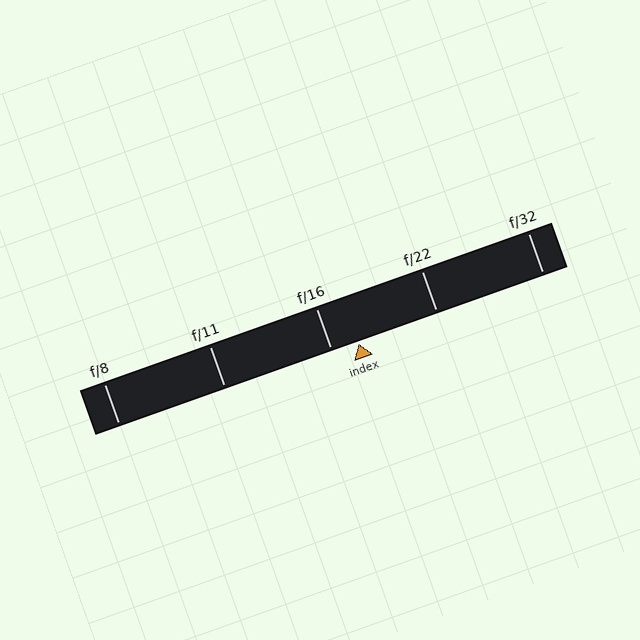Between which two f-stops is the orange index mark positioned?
The index mark is between f/16 and f/22.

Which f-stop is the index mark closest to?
The index mark is closest to f/16.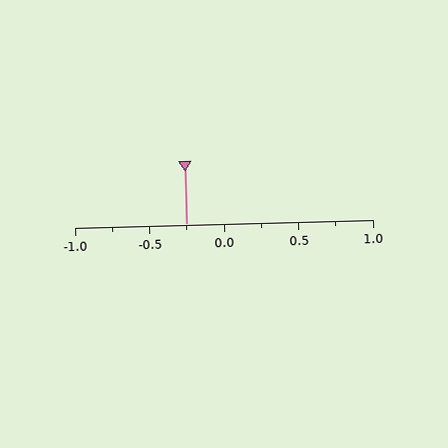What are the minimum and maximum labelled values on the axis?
The axis runs from -1.0 to 1.0.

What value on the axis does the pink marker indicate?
The marker indicates approximately -0.25.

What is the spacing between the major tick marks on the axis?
The major ticks are spaced 0.5 apart.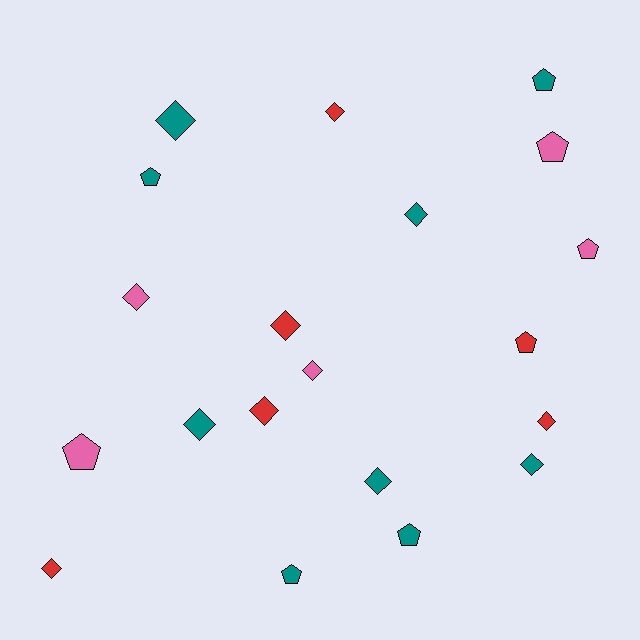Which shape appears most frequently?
Diamond, with 12 objects.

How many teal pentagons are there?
There are 4 teal pentagons.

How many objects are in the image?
There are 20 objects.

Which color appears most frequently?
Teal, with 9 objects.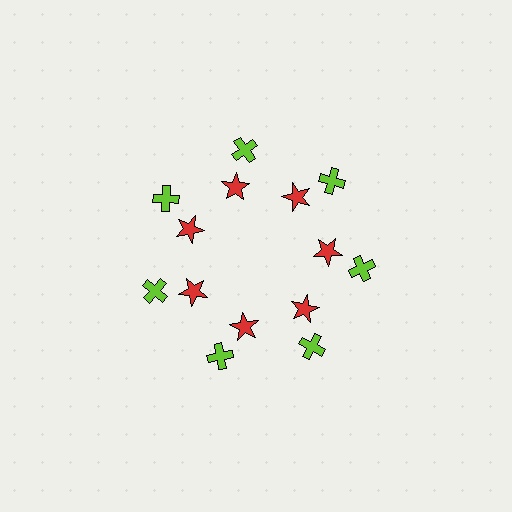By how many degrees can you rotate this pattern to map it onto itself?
The pattern maps onto itself every 51 degrees of rotation.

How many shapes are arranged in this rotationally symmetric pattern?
There are 14 shapes, arranged in 7 groups of 2.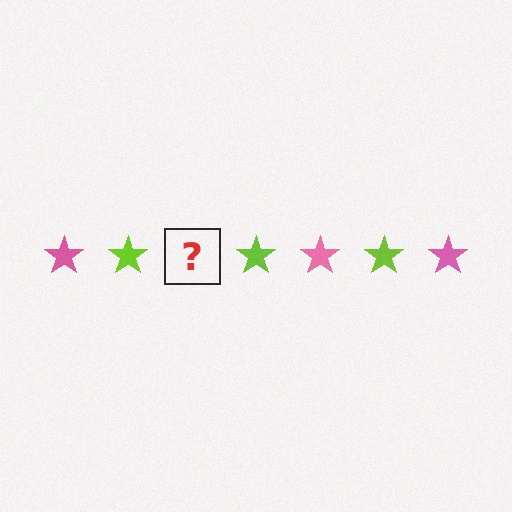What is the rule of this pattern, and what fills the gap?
The rule is that the pattern cycles through pink, lime stars. The gap should be filled with a pink star.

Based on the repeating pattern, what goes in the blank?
The blank should be a pink star.